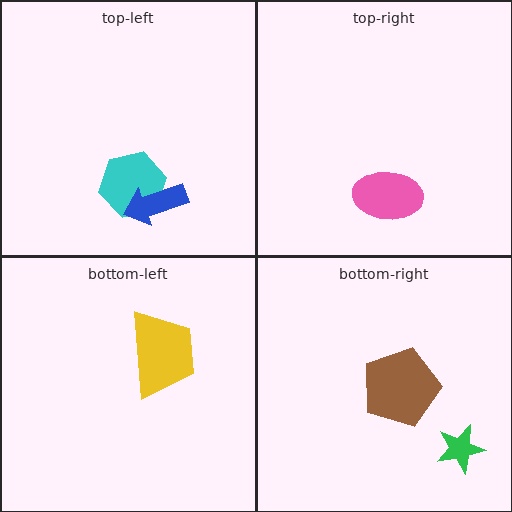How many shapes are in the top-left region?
2.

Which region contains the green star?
The bottom-right region.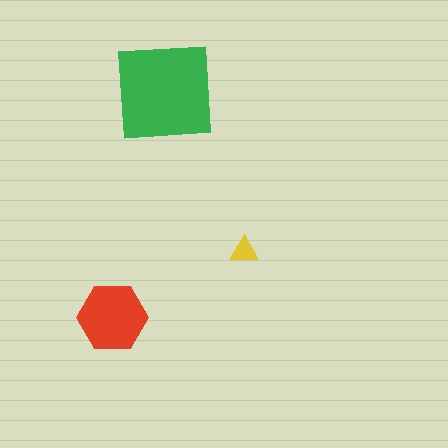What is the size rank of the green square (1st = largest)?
1st.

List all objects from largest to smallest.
The green square, the red hexagon, the yellow triangle.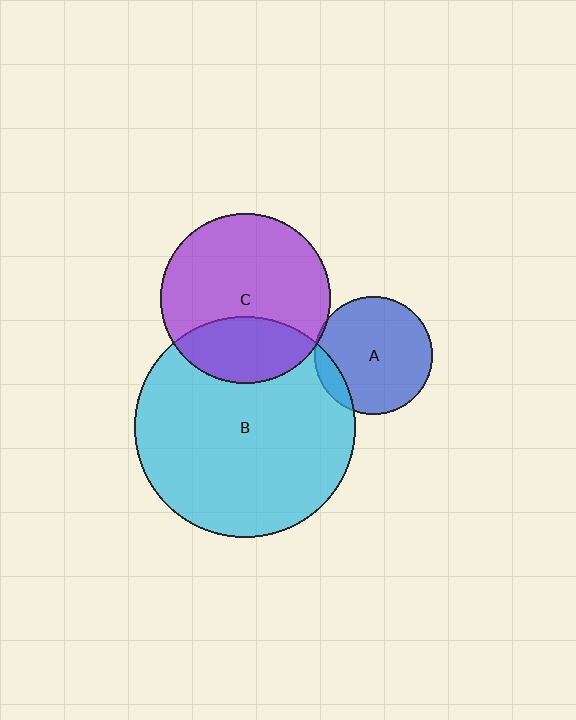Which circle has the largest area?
Circle B (cyan).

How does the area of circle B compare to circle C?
Approximately 1.7 times.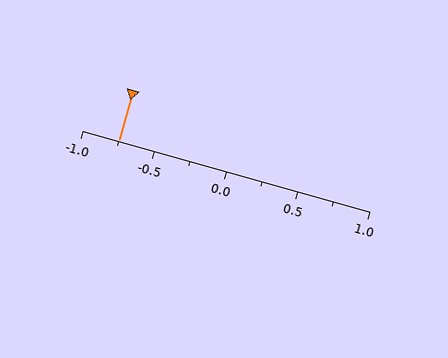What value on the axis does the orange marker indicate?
The marker indicates approximately -0.75.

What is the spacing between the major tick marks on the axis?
The major ticks are spaced 0.5 apart.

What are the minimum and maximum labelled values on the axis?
The axis runs from -1.0 to 1.0.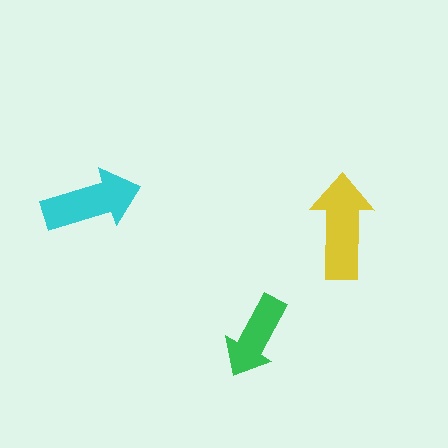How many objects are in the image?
There are 3 objects in the image.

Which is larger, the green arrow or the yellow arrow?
The yellow one.